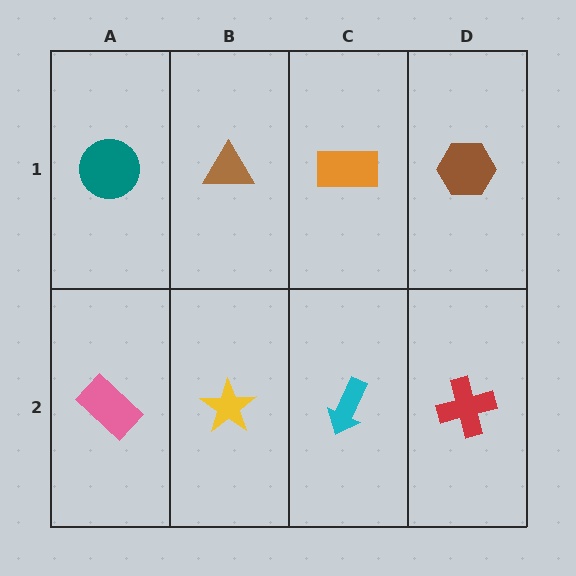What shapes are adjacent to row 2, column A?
A teal circle (row 1, column A), a yellow star (row 2, column B).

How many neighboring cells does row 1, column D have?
2.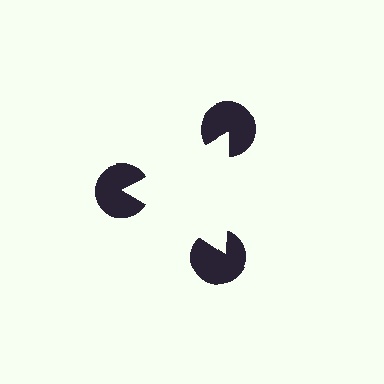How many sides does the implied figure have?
3 sides.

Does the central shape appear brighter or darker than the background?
It typically appears slightly brighter than the background, even though no actual brightness change is drawn.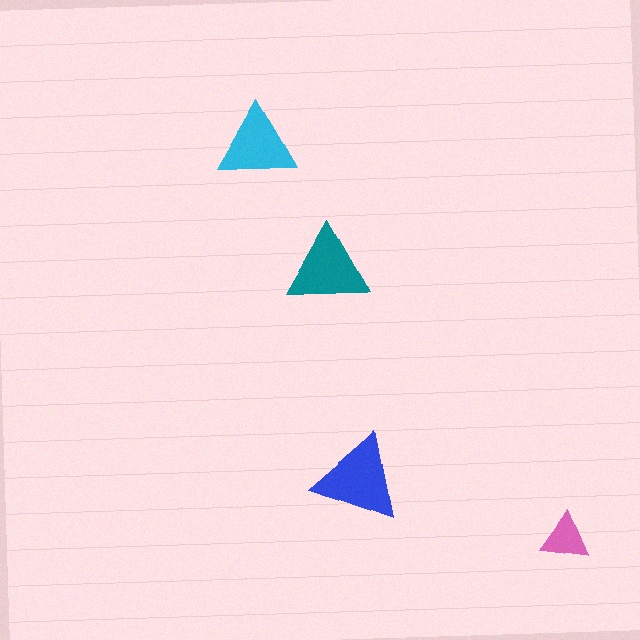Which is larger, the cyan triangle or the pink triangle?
The cyan one.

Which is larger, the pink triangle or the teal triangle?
The teal one.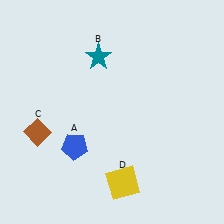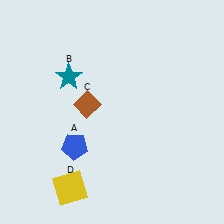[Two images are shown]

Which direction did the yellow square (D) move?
The yellow square (D) moved left.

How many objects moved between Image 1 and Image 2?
3 objects moved between the two images.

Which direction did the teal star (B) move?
The teal star (B) moved left.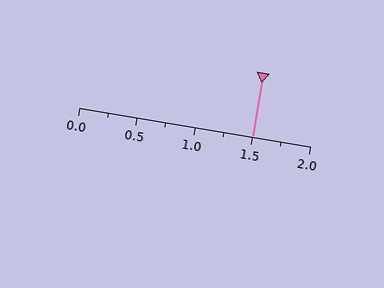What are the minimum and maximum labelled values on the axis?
The axis runs from 0.0 to 2.0.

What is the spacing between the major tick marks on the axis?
The major ticks are spaced 0.5 apart.